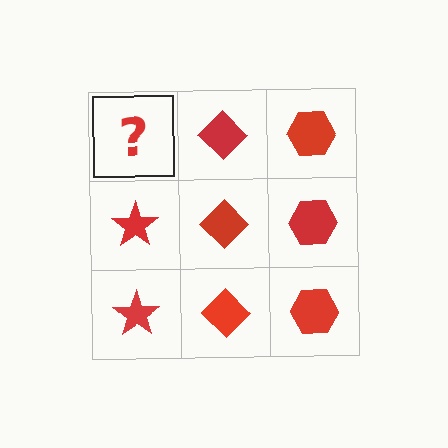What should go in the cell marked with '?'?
The missing cell should contain a red star.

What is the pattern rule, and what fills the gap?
The rule is that each column has a consistent shape. The gap should be filled with a red star.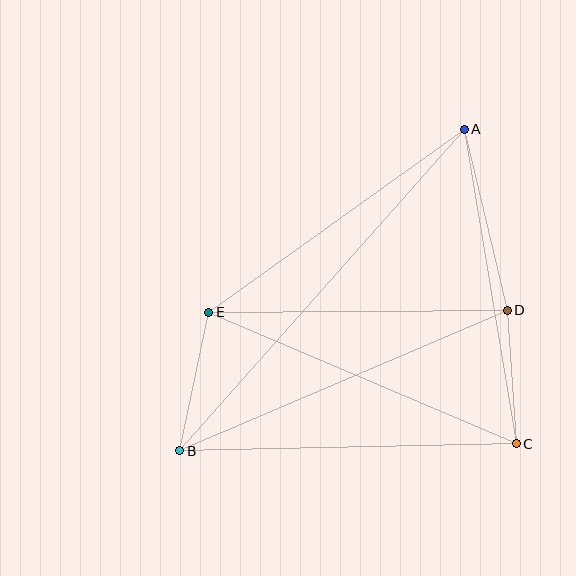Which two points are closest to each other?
Points C and D are closest to each other.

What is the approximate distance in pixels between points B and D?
The distance between B and D is approximately 356 pixels.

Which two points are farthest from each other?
Points A and B are farthest from each other.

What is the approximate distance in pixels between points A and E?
The distance between A and E is approximately 314 pixels.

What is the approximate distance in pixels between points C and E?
The distance between C and E is approximately 334 pixels.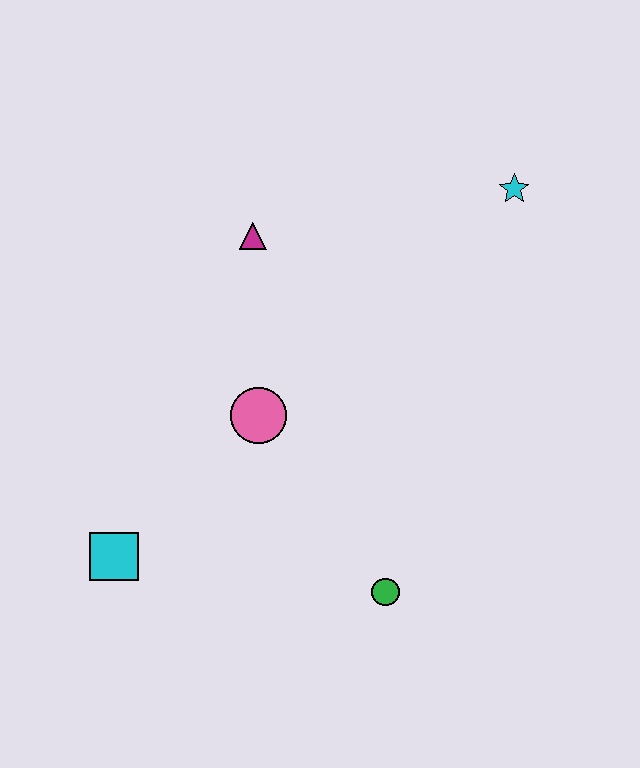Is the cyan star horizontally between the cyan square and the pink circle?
No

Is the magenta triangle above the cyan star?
No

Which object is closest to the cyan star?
The magenta triangle is closest to the cyan star.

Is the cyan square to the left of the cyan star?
Yes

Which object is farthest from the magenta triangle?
The green circle is farthest from the magenta triangle.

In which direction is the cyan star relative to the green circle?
The cyan star is above the green circle.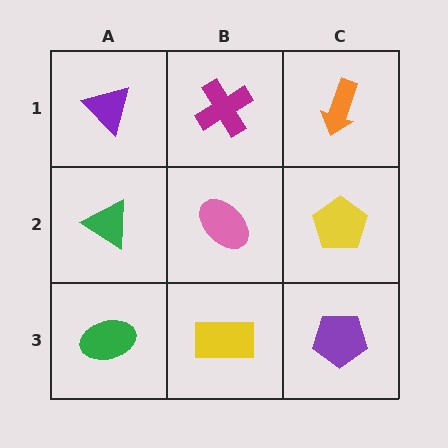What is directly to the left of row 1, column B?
A purple triangle.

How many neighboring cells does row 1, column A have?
2.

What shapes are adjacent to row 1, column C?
A yellow pentagon (row 2, column C), a magenta cross (row 1, column B).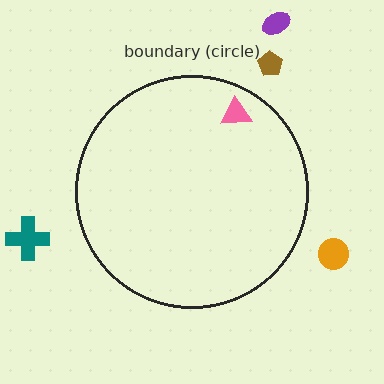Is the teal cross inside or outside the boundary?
Outside.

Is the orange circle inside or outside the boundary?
Outside.